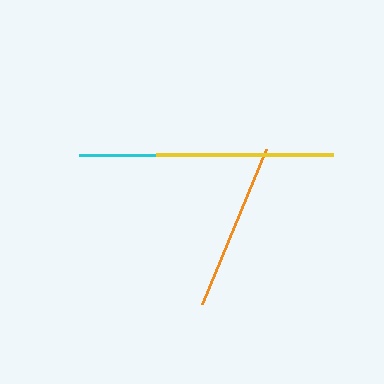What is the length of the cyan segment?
The cyan segment is approximately 105 pixels long.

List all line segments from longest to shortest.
From longest to shortest: yellow, orange, cyan.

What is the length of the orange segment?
The orange segment is approximately 167 pixels long.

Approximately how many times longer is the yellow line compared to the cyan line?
The yellow line is approximately 1.7 times the length of the cyan line.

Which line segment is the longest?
The yellow line is the longest at approximately 177 pixels.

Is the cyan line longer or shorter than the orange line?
The orange line is longer than the cyan line.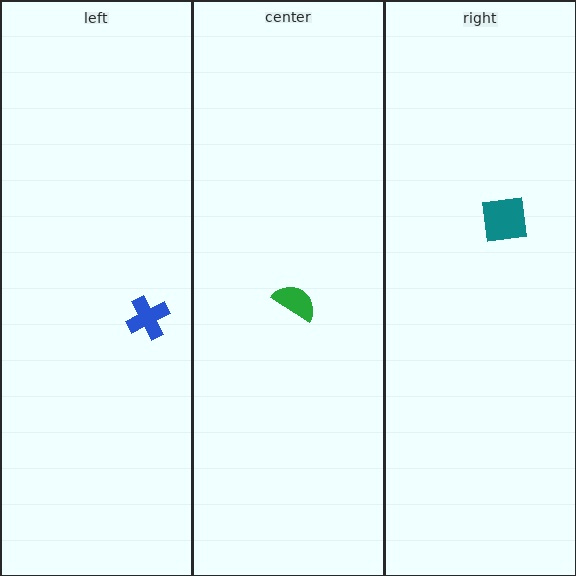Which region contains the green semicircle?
The center region.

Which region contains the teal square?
The right region.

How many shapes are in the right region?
1.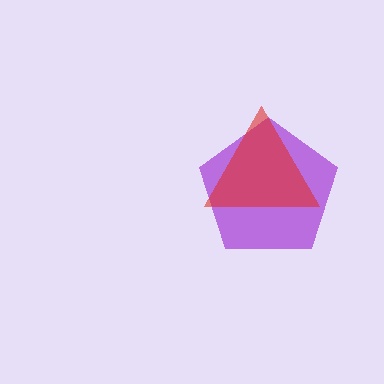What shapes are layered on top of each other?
The layered shapes are: a purple pentagon, a red triangle.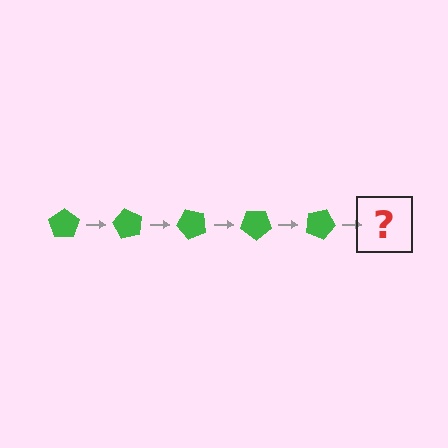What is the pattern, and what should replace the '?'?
The pattern is that the pentagon rotates 60 degrees each step. The '?' should be a green pentagon rotated 300 degrees.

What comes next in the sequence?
The next element should be a green pentagon rotated 300 degrees.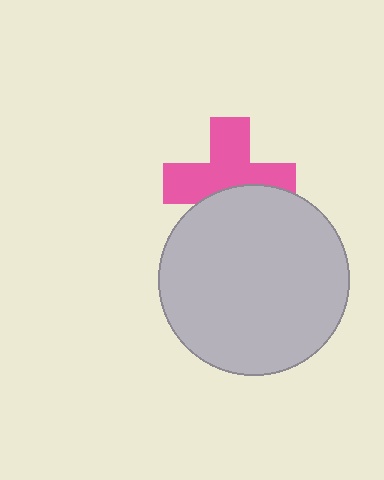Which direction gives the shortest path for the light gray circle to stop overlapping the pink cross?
Moving down gives the shortest separation.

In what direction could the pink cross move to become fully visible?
The pink cross could move up. That would shift it out from behind the light gray circle entirely.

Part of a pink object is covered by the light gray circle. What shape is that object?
It is a cross.